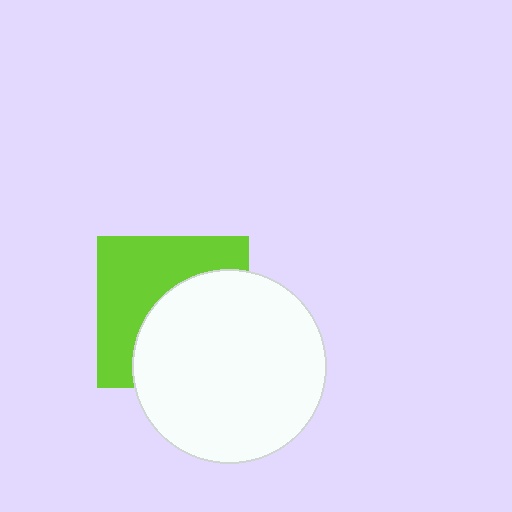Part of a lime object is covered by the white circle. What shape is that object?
It is a square.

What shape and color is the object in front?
The object in front is a white circle.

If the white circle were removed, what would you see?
You would see the complete lime square.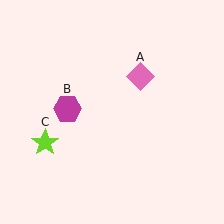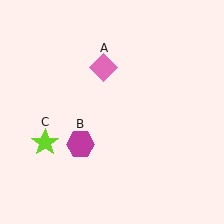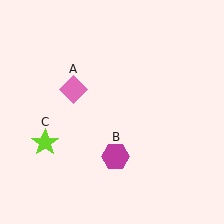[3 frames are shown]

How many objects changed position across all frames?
2 objects changed position: pink diamond (object A), magenta hexagon (object B).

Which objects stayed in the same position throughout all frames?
Lime star (object C) remained stationary.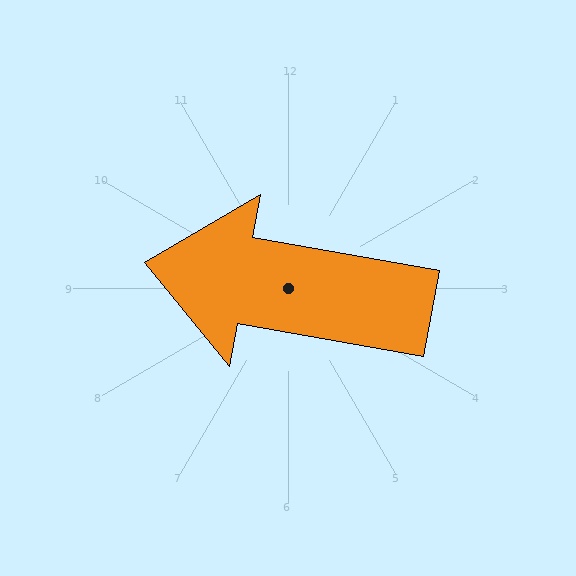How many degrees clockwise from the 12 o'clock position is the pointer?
Approximately 280 degrees.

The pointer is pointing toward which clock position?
Roughly 9 o'clock.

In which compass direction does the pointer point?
West.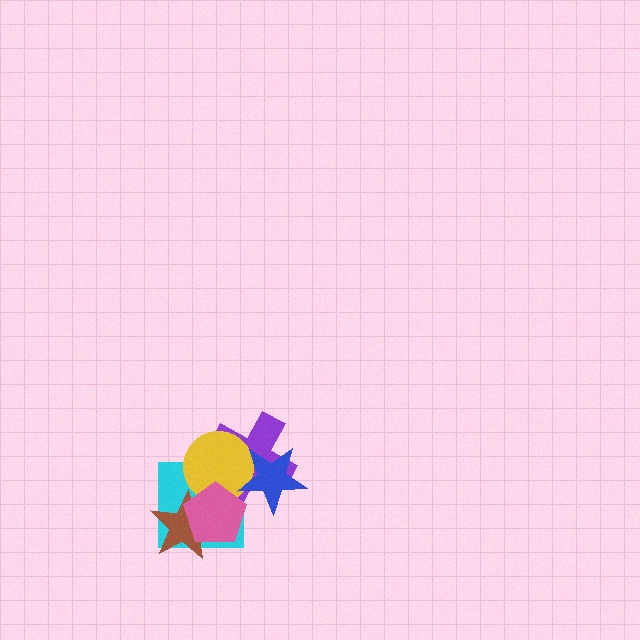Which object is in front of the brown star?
The pink pentagon is in front of the brown star.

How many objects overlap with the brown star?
2 objects overlap with the brown star.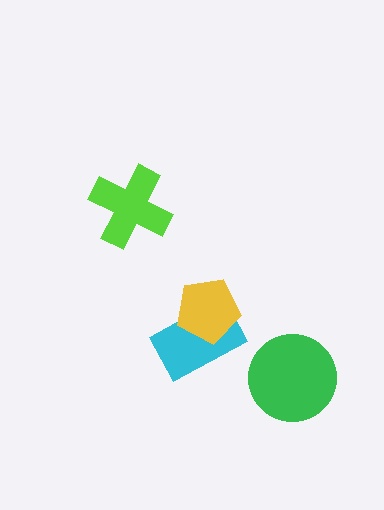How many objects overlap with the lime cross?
0 objects overlap with the lime cross.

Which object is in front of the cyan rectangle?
The yellow pentagon is in front of the cyan rectangle.